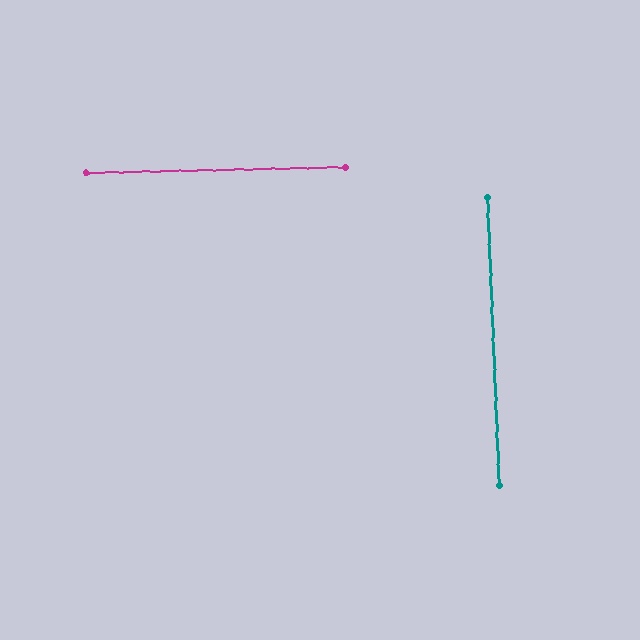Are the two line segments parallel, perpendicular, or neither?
Perpendicular — they meet at approximately 89°.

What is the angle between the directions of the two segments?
Approximately 89 degrees.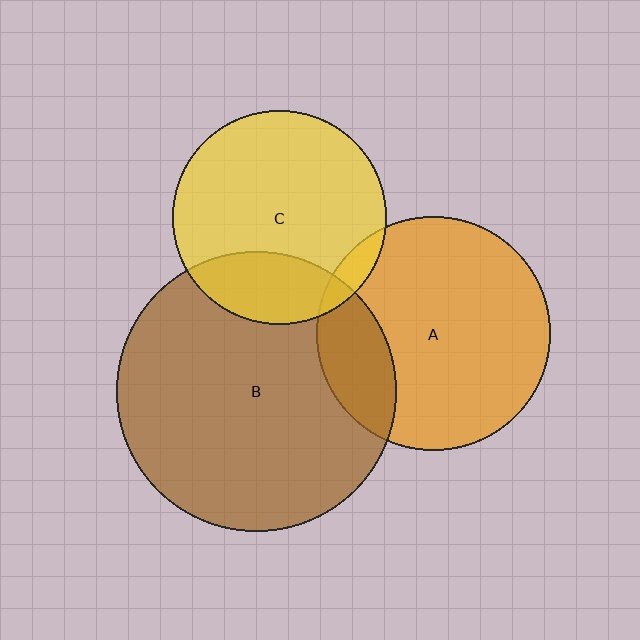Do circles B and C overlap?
Yes.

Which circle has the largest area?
Circle B (brown).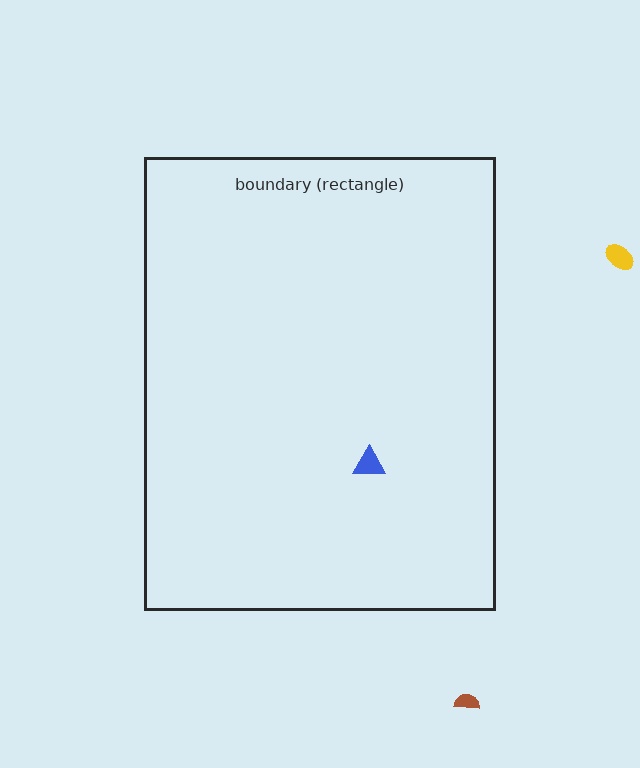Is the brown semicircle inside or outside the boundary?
Outside.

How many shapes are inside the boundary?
1 inside, 2 outside.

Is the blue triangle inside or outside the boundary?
Inside.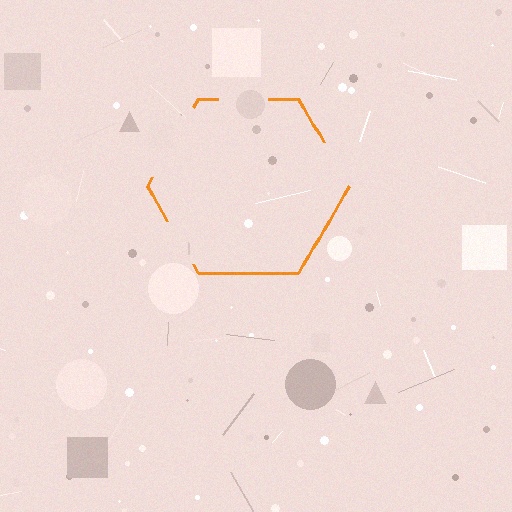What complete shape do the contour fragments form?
The contour fragments form a hexagon.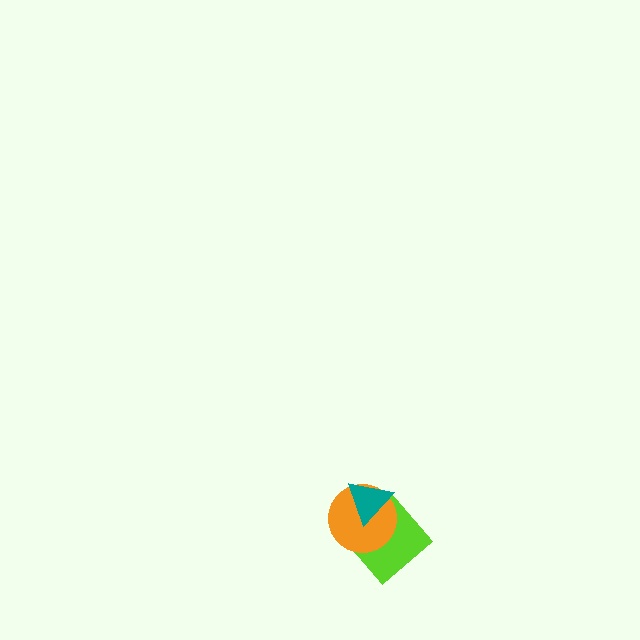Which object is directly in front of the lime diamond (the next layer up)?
The orange circle is directly in front of the lime diamond.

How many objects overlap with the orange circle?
2 objects overlap with the orange circle.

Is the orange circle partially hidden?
Yes, it is partially covered by another shape.